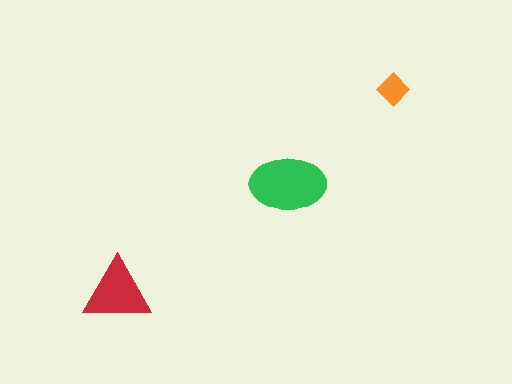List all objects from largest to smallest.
The green ellipse, the red triangle, the orange diamond.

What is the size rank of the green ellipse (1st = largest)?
1st.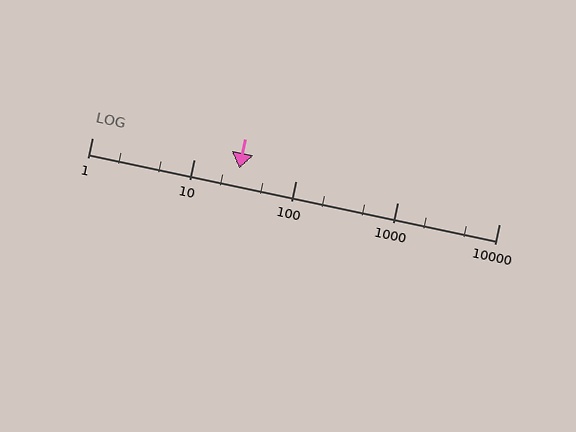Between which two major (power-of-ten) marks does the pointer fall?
The pointer is between 10 and 100.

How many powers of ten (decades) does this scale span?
The scale spans 4 decades, from 1 to 10000.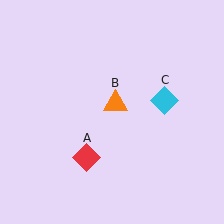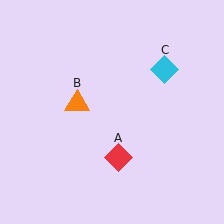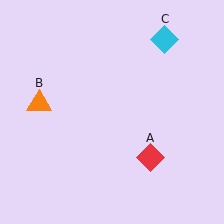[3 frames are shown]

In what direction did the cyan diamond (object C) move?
The cyan diamond (object C) moved up.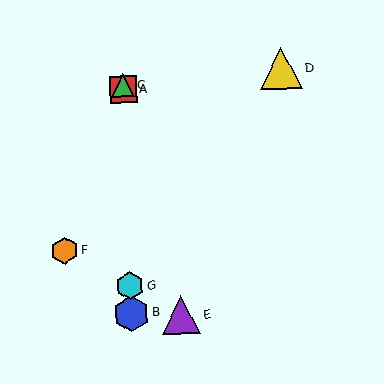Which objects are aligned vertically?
Objects A, B, C, G are aligned vertically.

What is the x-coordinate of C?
Object C is at x≈123.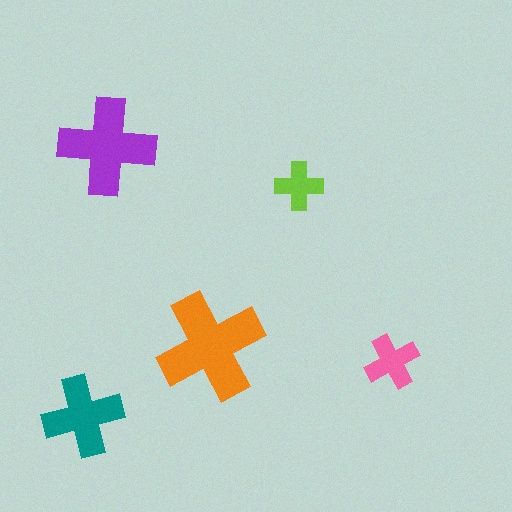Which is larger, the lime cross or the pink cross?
The pink one.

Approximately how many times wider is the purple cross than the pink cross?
About 2 times wider.